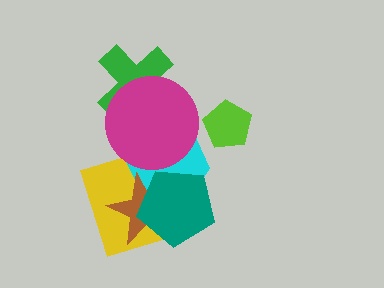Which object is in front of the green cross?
The magenta circle is in front of the green cross.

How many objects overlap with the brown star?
3 objects overlap with the brown star.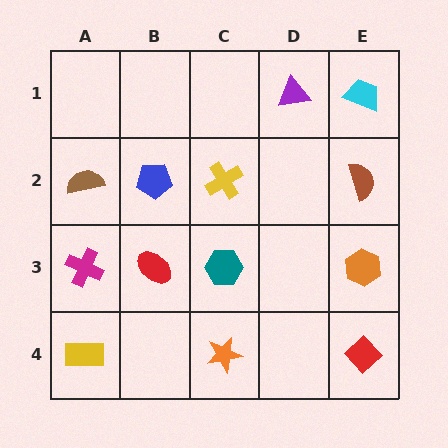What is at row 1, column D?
A purple triangle.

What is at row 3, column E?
An orange hexagon.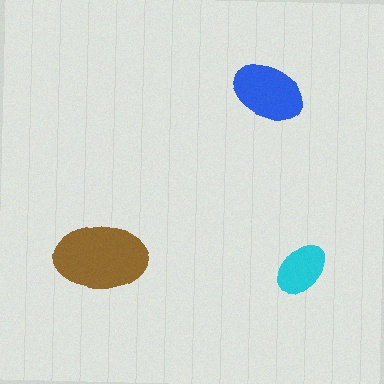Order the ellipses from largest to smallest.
the brown one, the blue one, the cyan one.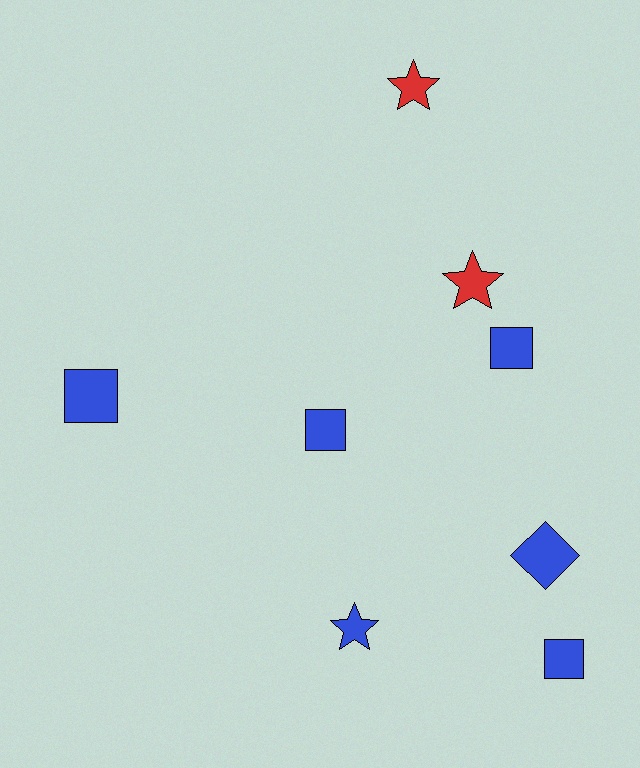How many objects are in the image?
There are 8 objects.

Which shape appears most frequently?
Square, with 4 objects.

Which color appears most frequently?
Blue, with 6 objects.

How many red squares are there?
There are no red squares.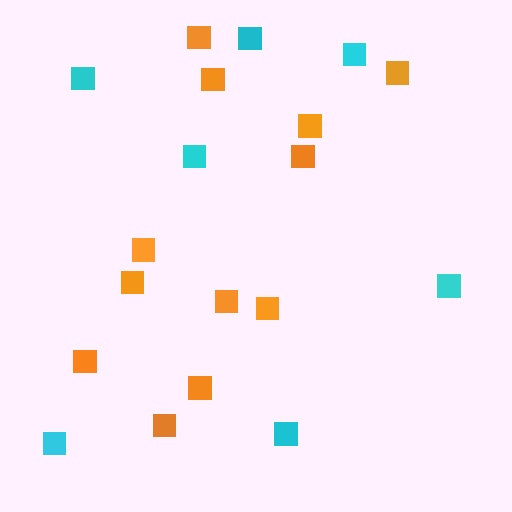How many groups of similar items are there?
There are 2 groups: one group of cyan squares (7) and one group of orange squares (12).